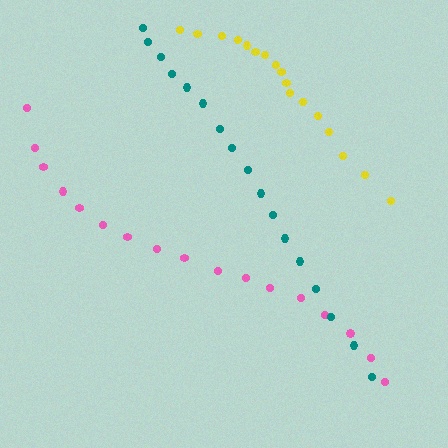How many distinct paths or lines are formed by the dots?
There are 3 distinct paths.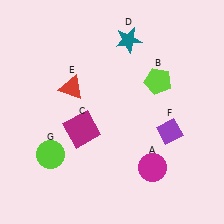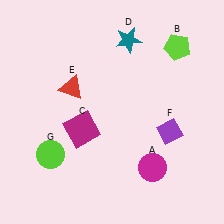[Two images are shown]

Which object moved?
The lime pentagon (B) moved up.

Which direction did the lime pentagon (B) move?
The lime pentagon (B) moved up.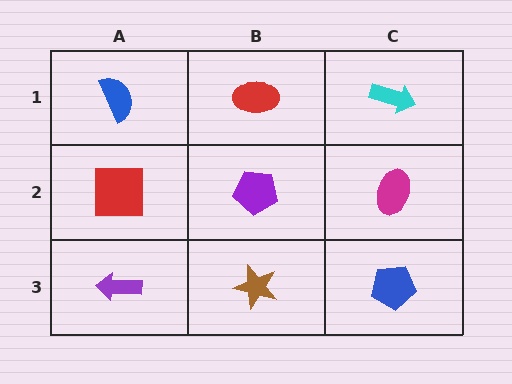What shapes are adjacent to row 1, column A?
A red square (row 2, column A), a red ellipse (row 1, column B).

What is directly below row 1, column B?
A purple pentagon.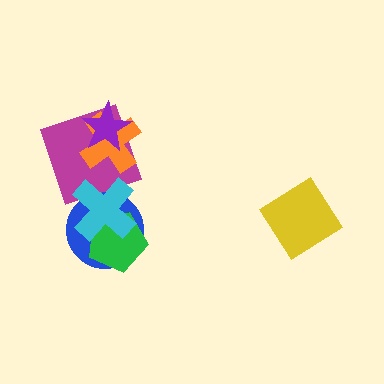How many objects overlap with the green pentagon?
2 objects overlap with the green pentagon.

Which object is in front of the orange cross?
The purple star is in front of the orange cross.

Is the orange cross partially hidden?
Yes, it is partially covered by another shape.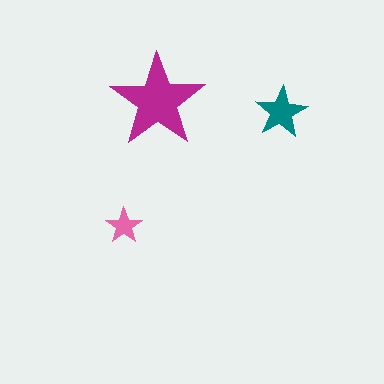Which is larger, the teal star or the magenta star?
The magenta one.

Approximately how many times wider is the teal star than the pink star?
About 1.5 times wider.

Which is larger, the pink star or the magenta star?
The magenta one.